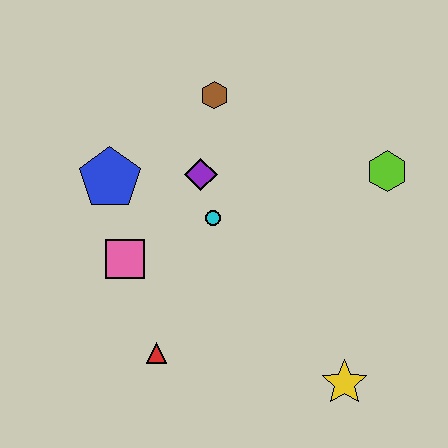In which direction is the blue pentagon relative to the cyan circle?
The blue pentagon is to the left of the cyan circle.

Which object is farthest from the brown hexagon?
The yellow star is farthest from the brown hexagon.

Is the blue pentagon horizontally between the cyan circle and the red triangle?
No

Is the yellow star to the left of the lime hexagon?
Yes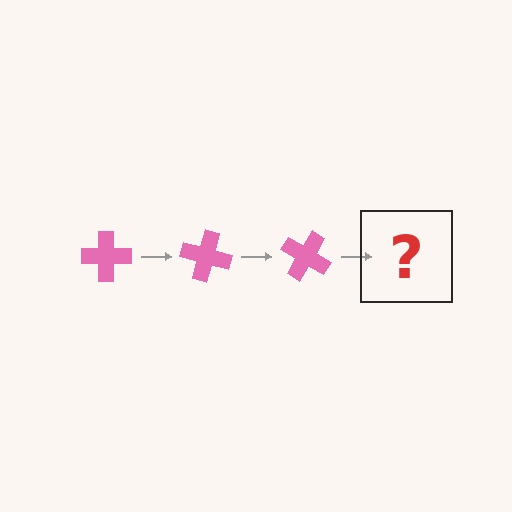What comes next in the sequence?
The next element should be a pink cross rotated 45 degrees.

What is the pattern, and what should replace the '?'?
The pattern is that the cross rotates 15 degrees each step. The '?' should be a pink cross rotated 45 degrees.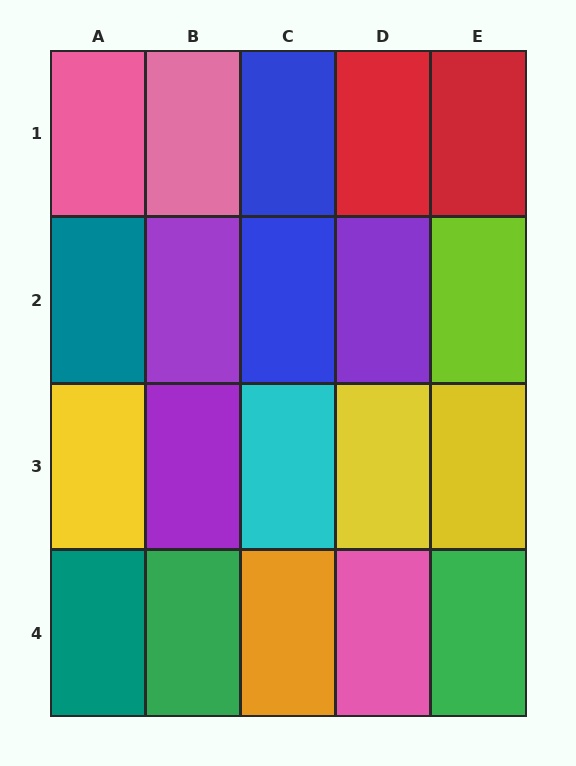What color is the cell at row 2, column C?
Blue.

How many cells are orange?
1 cell is orange.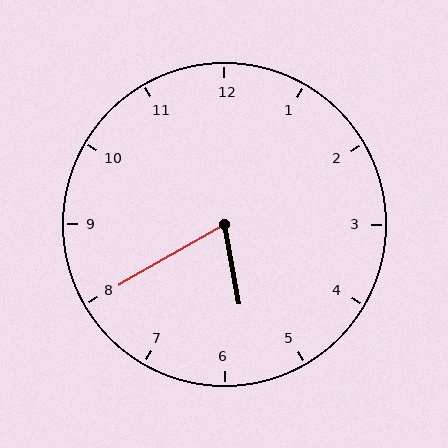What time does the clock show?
5:40.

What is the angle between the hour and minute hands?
Approximately 70 degrees.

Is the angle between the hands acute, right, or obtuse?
It is acute.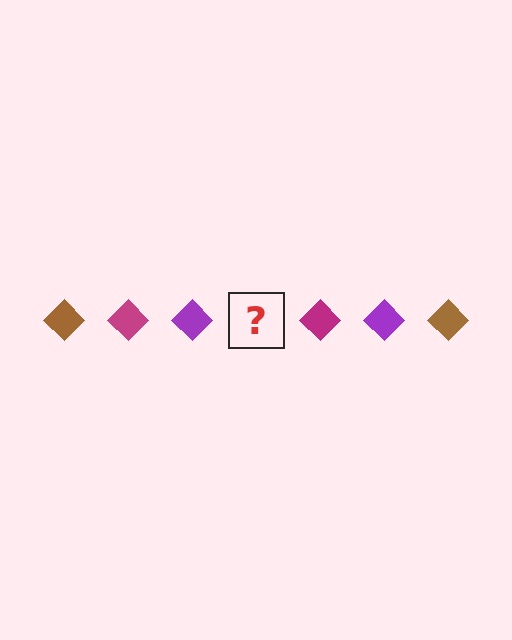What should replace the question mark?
The question mark should be replaced with a brown diamond.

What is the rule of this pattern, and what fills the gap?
The rule is that the pattern cycles through brown, magenta, purple diamonds. The gap should be filled with a brown diamond.